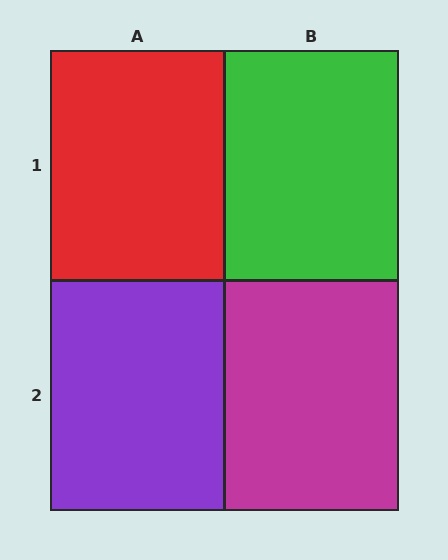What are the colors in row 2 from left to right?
Purple, magenta.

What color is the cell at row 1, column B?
Green.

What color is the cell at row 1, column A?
Red.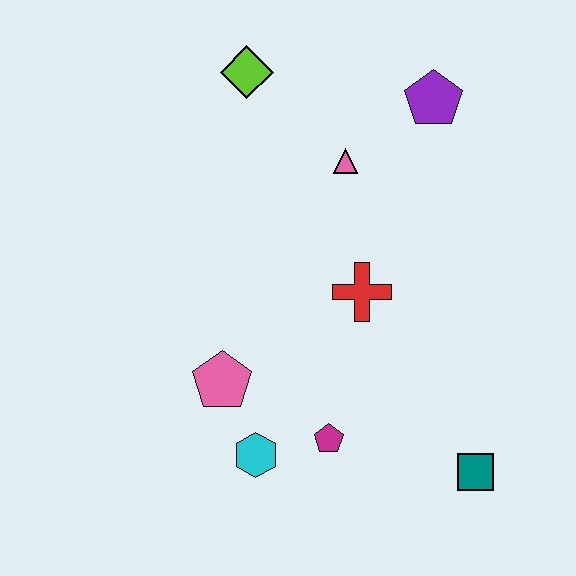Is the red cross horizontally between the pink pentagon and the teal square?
Yes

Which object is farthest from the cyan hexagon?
The purple pentagon is farthest from the cyan hexagon.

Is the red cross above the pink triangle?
No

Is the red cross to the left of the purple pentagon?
Yes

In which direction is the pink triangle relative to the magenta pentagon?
The pink triangle is above the magenta pentagon.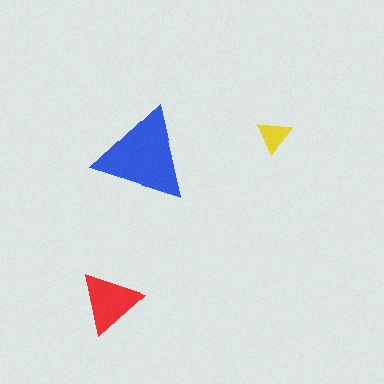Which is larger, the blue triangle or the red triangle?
The blue one.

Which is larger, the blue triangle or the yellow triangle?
The blue one.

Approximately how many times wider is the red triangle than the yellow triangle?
About 2 times wider.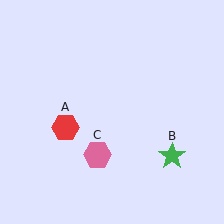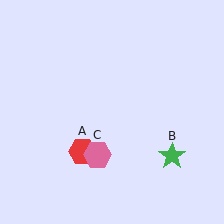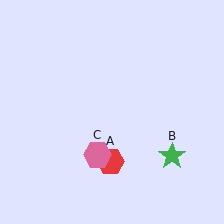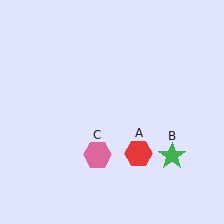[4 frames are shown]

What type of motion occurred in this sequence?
The red hexagon (object A) rotated counterclockwise around the center of the scene.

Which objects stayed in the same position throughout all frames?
Green star (object B) and pink hexagon (object C) remained stationary.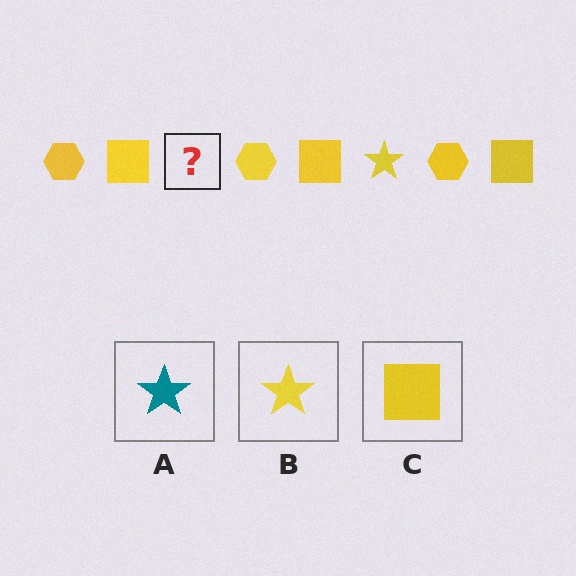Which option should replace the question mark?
Option B.